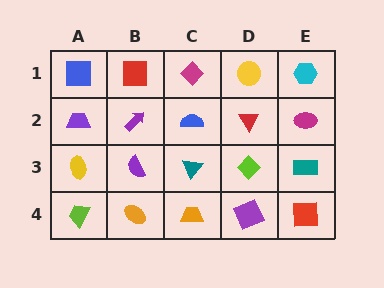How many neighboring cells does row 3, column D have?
4.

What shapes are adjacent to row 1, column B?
A purple arrow (row 2, column B), a blue square (row 1, column A), a magenta diamond (row 1, column C).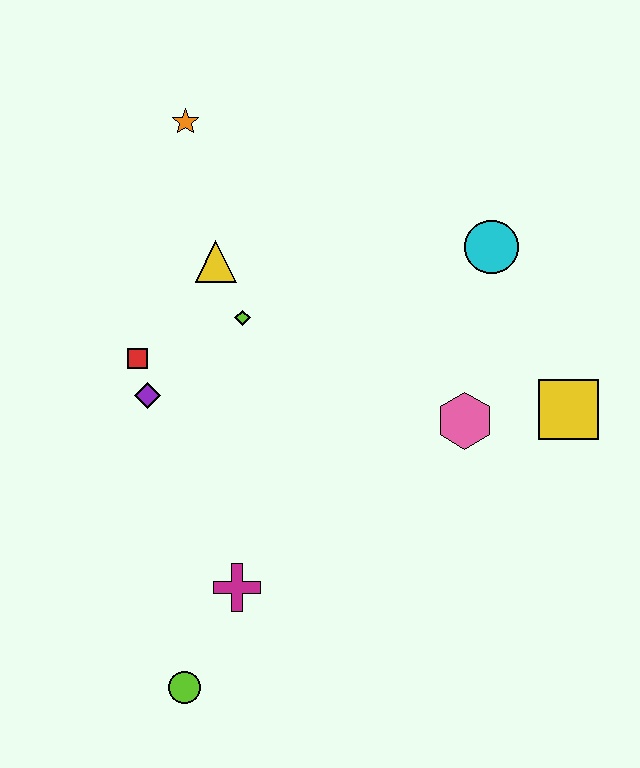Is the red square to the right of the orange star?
No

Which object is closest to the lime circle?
The magenta cross is closest to the lime circle.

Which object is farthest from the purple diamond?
The yellow square is farthest from the purple diamond.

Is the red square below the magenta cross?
No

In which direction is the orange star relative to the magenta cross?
The orange star is above the magenta cross.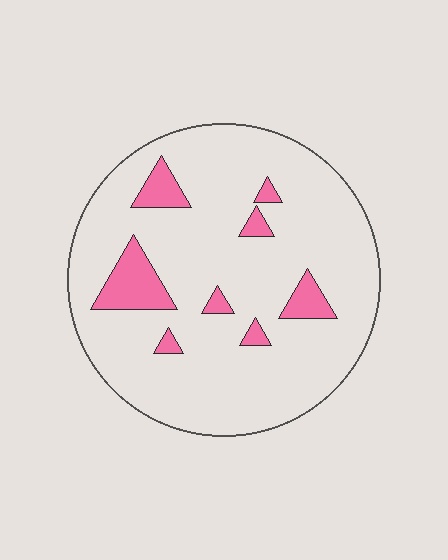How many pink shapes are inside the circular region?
8.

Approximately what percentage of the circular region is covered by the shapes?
Approximately 10%.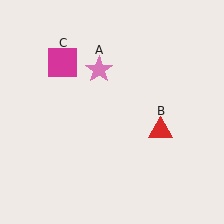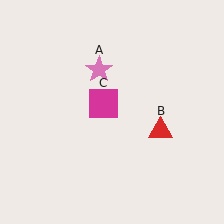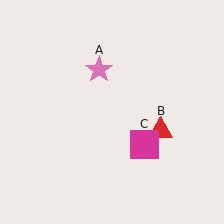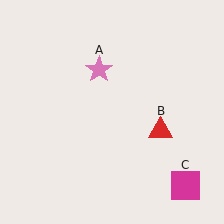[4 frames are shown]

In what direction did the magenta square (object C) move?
The magenta square (object C) moved down and to the right.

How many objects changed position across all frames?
1 object changed position: magenta square (object C).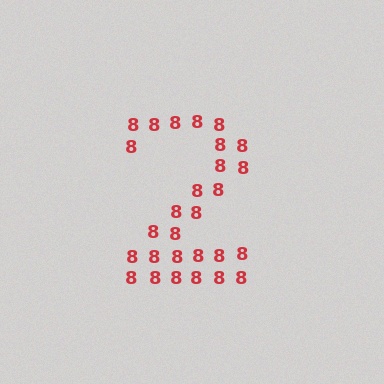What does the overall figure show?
The overall figure shows the digit 2.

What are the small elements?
The small elements are digit 8's.